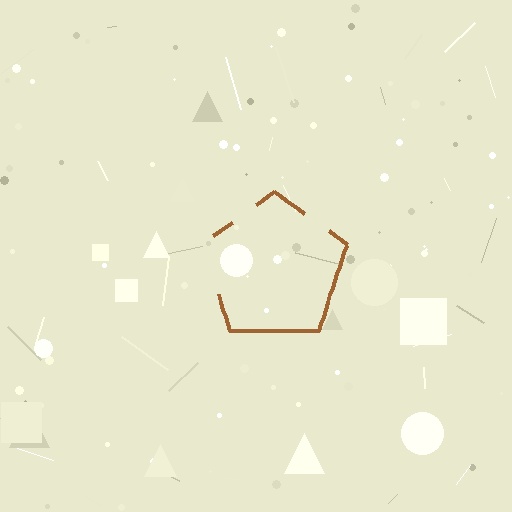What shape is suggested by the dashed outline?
The dashed outline suggests a pentagon.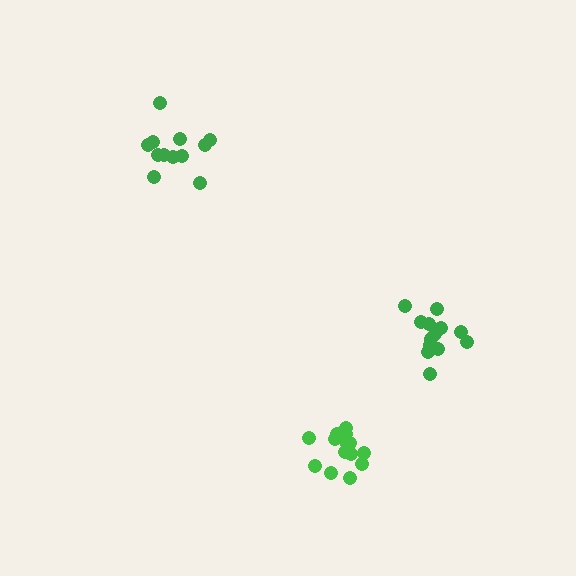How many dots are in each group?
Group 1: 13 dots, Group 2: 12 dots, Group 3: 14 dots (39 total).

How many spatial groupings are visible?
There are 3 spatial groupings.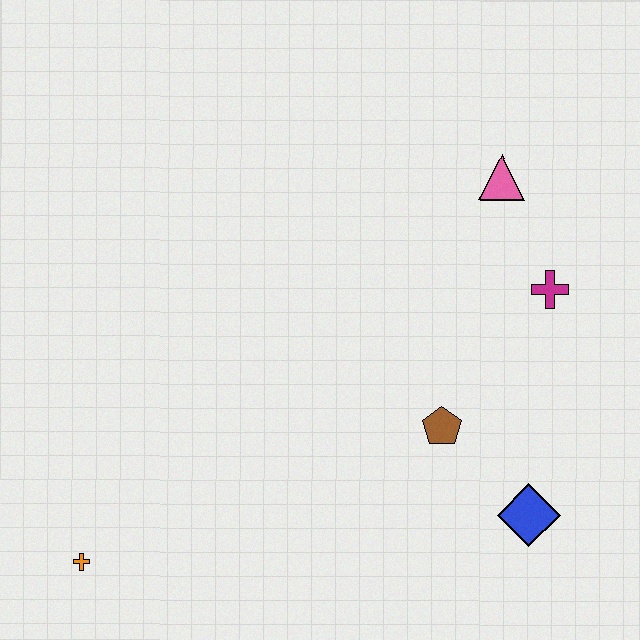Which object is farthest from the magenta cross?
The orange cross is farthest from the magenta cross.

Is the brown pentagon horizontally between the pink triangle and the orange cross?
Yes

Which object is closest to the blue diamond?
The brown pentagon is closest to the blue diamond.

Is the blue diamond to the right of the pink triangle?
Yes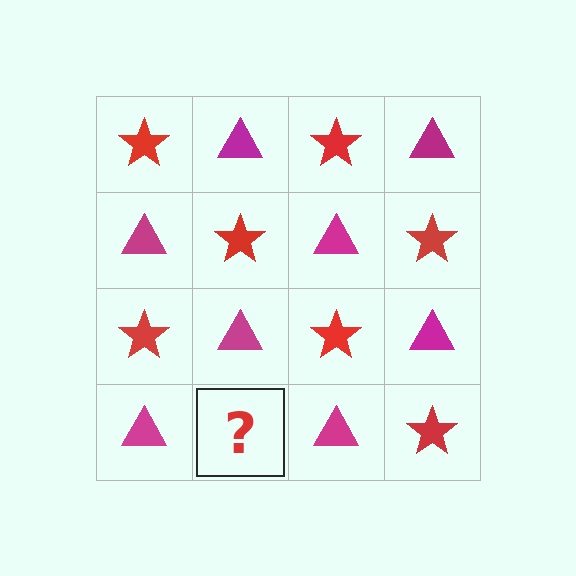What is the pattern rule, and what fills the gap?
The rule is that it alternates red star and magenta triangle in a checkerboard pattern. The gap should be filled with a red star.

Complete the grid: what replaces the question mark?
The question mark should be replaced with a red star.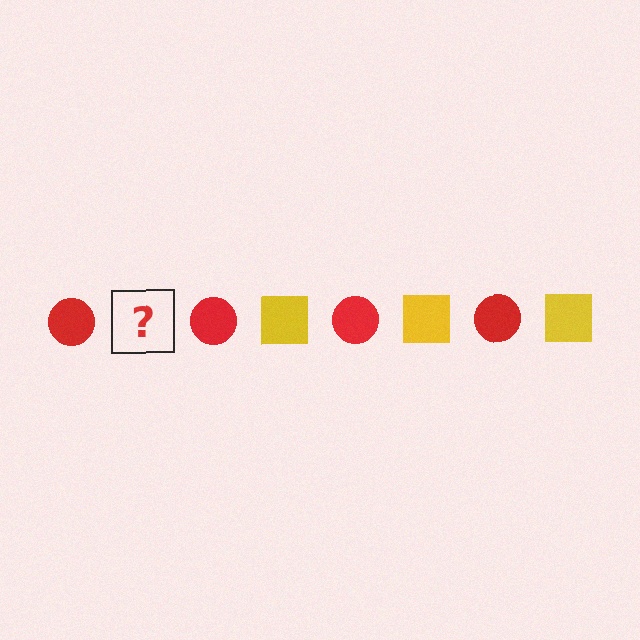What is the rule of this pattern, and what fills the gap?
The rule is that the pattern alternates between red circle and yellow square. The gap should be filled with a yellow square.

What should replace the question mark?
The question mark should be replaced with a yellow square.